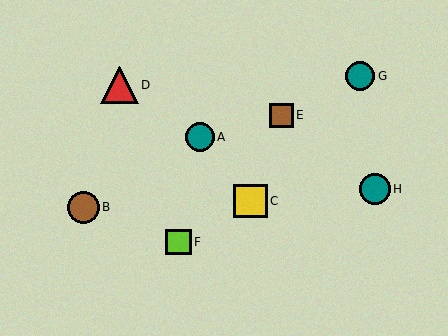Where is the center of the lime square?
The center of the lime square is at (179, 242).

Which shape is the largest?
The red triangle (labeled D) is the largest.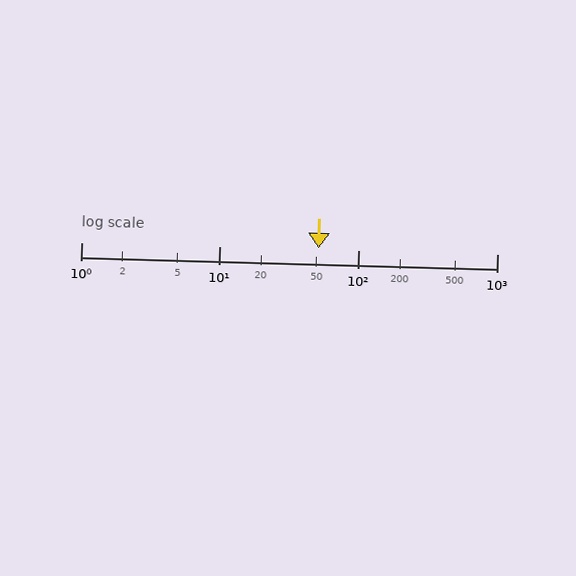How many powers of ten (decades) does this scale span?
The scale spans 3 decades, from 1 to 1000.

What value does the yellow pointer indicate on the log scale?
The pointer indicates approximately 52.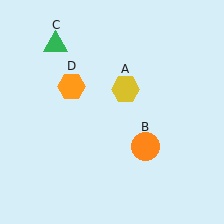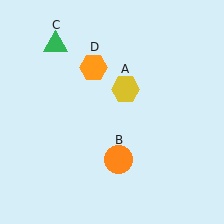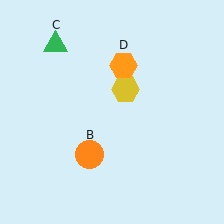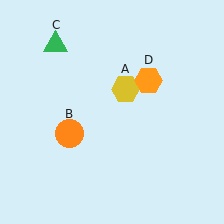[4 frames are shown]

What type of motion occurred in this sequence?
The orange circle (object B), orange hexagon (object D) rotated clockwise around the center of the scene.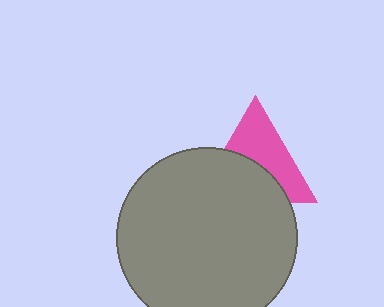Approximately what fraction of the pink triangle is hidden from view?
Roughly 49% of the pink triangle is hidden behind the gray circle.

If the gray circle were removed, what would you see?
You would see the complete pink triangle.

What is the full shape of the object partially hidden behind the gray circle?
The partially hidden object is a pink triangle.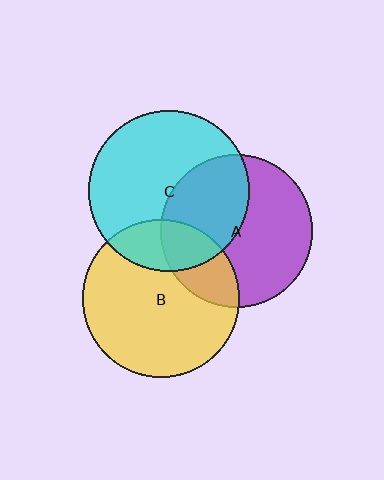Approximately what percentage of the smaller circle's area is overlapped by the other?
Approximately 40%.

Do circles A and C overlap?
Yes.